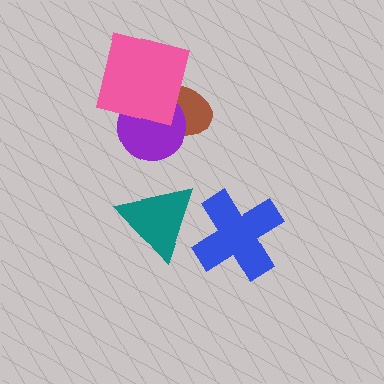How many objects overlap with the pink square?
2 objects overlap with the pink square.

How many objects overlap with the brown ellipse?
2 objects overlap with the brown ellipse.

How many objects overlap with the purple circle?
2 objects overlap with the purple circle.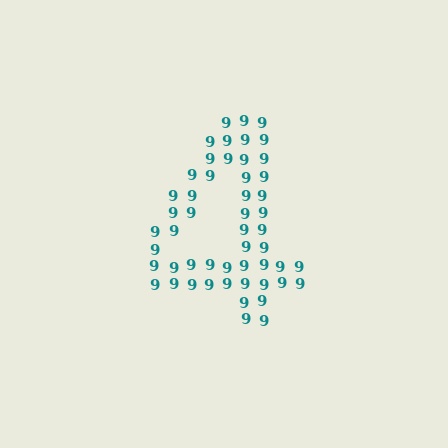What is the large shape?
The large shape is the digit 4.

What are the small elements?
The small elements are digit 9's.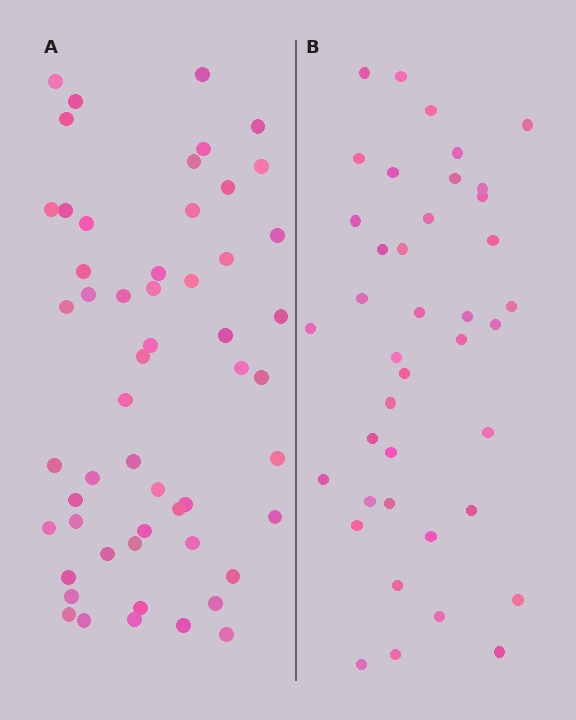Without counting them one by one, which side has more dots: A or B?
Region A (the left region) has more dots.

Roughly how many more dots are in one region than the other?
Region A has approximately 15 more dots than region B.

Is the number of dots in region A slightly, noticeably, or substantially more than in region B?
Region A has noticeably more, but not dramatically so. The ratio is roughly 1.4 to 1.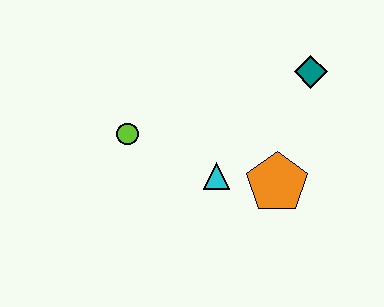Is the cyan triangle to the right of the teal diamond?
No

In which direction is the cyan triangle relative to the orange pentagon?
The cyan triangle is to the left of the orange pentagon.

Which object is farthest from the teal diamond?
The lime circle is farthest from the teal diamond.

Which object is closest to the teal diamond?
The orange pentagon is closest to the teal diamond.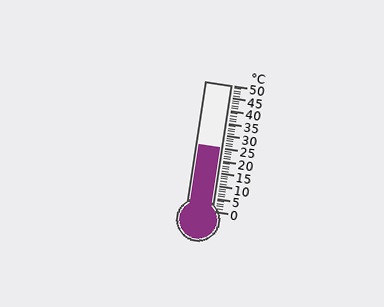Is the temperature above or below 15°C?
The temperature is above 15°C.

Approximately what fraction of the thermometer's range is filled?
The thermometer is filled to approximately 50% of its range.